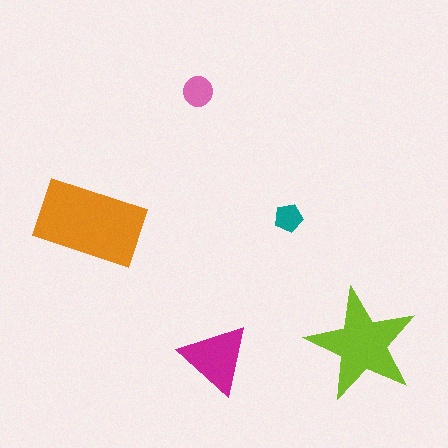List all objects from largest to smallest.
The orange rectangle, the lime star, the magenta triangle, the pink circle, the teal pentagon.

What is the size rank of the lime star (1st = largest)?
2nd.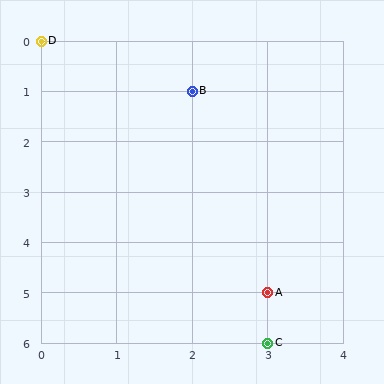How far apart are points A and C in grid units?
Points A and C are 1 row apart.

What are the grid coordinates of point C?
Point C is at grid coordinates (3, 6).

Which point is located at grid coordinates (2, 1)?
Point B is at (2, 1).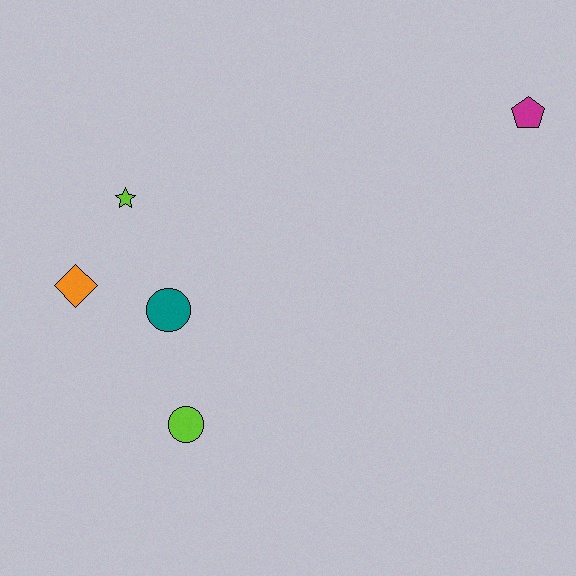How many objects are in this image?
There are 5 objects.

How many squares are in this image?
There are no squares.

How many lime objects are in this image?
There are 2 lime objects.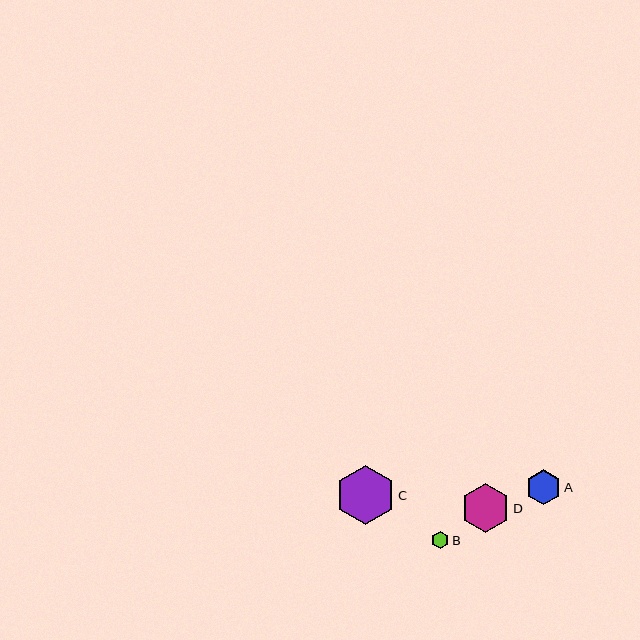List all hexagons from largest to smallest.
From largest to smallest: C, D, A, B.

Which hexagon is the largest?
Hexagon C is the largest with a size of approximately 59 pixels.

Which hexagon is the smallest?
Hexagon B is the smallest with a size of approximately 17 pixels.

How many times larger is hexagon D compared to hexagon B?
Hexagon D is approximately 2.9 times the size of hexagon B.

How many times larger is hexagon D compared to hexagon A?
Hexagon D is approximately 1.4 times the size of hexagon A.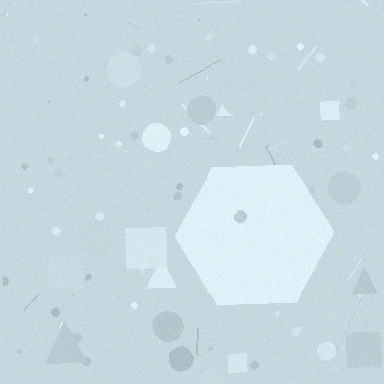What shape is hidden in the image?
A hexagon is hidden in the image.